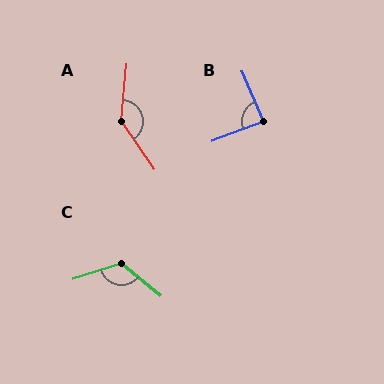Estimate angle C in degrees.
Approximately 122 degrees.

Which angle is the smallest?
B, at approximately 87 degrees.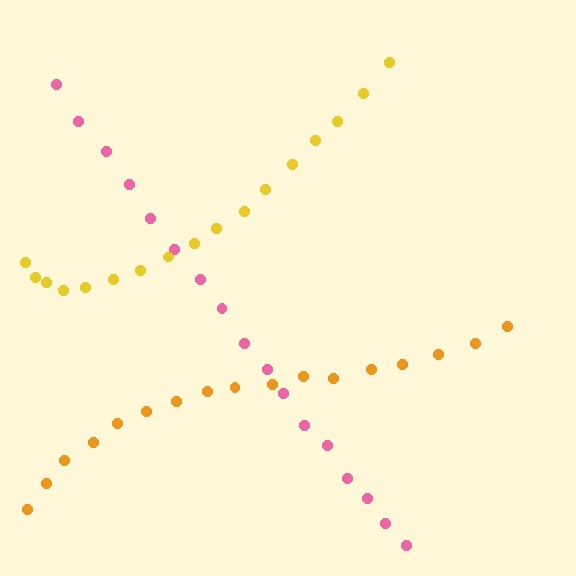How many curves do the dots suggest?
There are 3 distinct paths.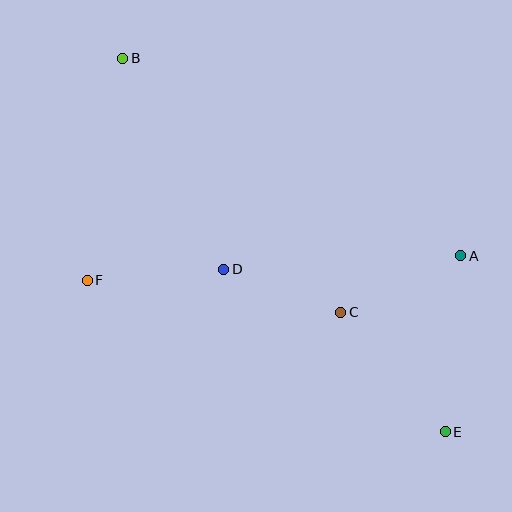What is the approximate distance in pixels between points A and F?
The distance between A and F is approximately 375 pixels.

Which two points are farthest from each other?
Points B and E are farthest from each other.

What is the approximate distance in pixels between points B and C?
The distance between B and C is approximately 335 pixels.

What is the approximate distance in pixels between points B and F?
The distance between B and F is approximately 225 pixels.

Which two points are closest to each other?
Points C and D are closest to each other.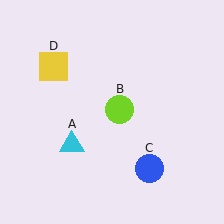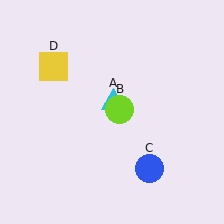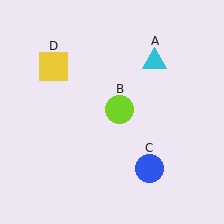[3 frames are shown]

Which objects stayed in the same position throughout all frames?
Lime circle (object B) and blue circle (object C) and yellow square (object D) remained stationary.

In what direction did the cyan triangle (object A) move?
The cyan triangle (object A) moved up and to the right.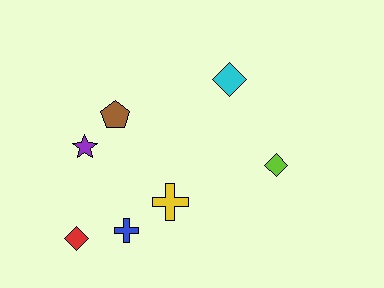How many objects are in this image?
There are 7 objects.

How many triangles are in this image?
There are no triangles.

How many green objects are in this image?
There are no green objects.